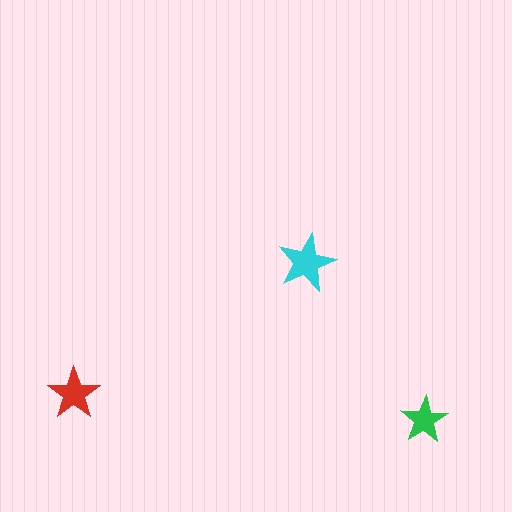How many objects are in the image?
There are 3 objects in the image.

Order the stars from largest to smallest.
the cyan one, the red one, the green one.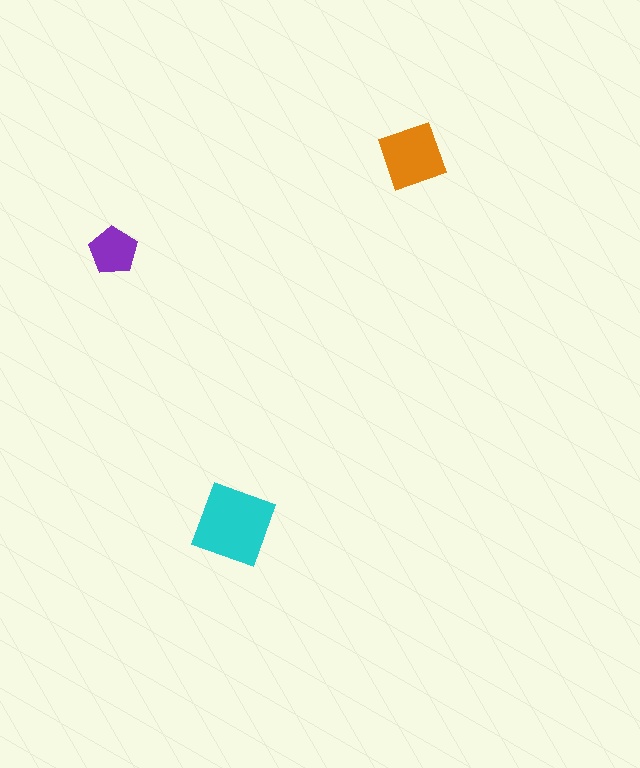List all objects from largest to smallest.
The cyan square, the orange diamond, the purple pentagon.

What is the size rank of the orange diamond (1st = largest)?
2nd.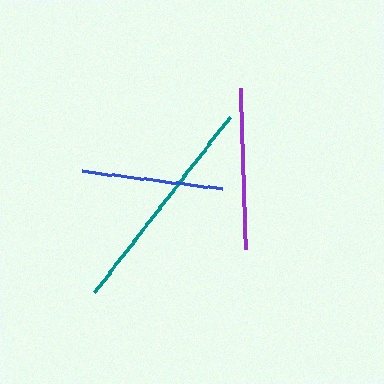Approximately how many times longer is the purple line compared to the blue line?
The purple line is approximately 1.1 times the length of the blue line.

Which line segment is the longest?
The teal line is the longest at approximately 221 pixels.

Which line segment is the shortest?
The blue line is the shortest at approximately 141 pixels.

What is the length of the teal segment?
The teal segment is approximately 221 pixels long.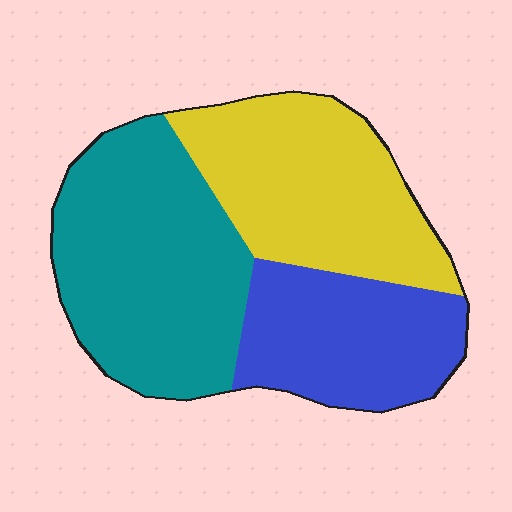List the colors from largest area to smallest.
From largest to smallest: teal, yellow, blue.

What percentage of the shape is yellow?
Yellow takes up between a third and a half of the shape.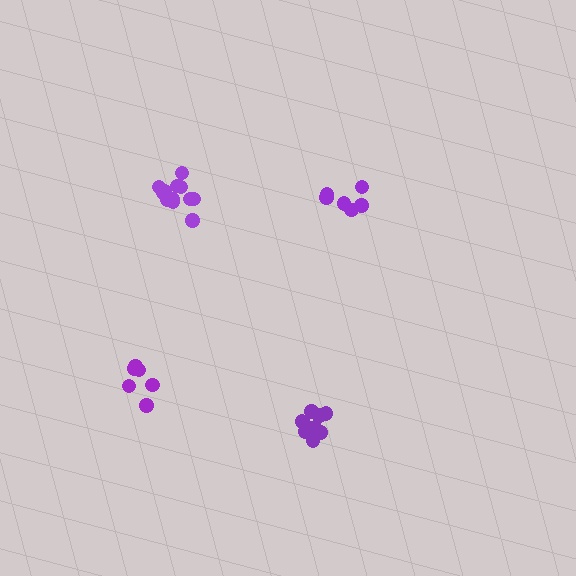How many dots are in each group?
Group 1: 10 dots, Group 2: 12 dots, Group 3: 6 dots, Group 4: 6 dots (34 total).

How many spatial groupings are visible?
There are 4 spatial groupings.